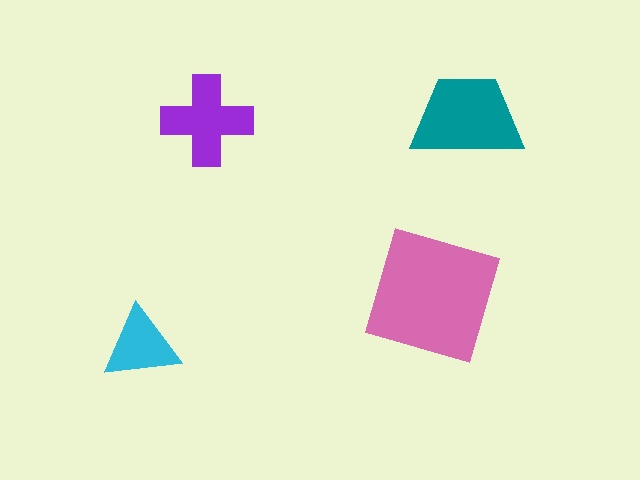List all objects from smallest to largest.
The cyan triangle, the purple cross, the teal trapezoid, the pink square.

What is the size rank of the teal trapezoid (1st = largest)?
2nd.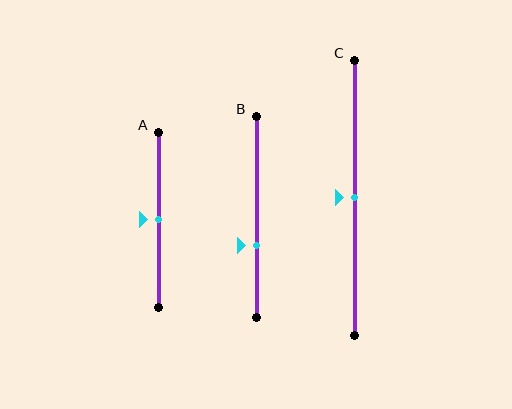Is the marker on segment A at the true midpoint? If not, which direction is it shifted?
Yes, the marker on segment A is at the true midpoint.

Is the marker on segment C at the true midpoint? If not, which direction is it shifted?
Yes, the marker on segment C is at the true midpoint.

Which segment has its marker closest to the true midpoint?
Segment A has its marker closest to the true midpoint.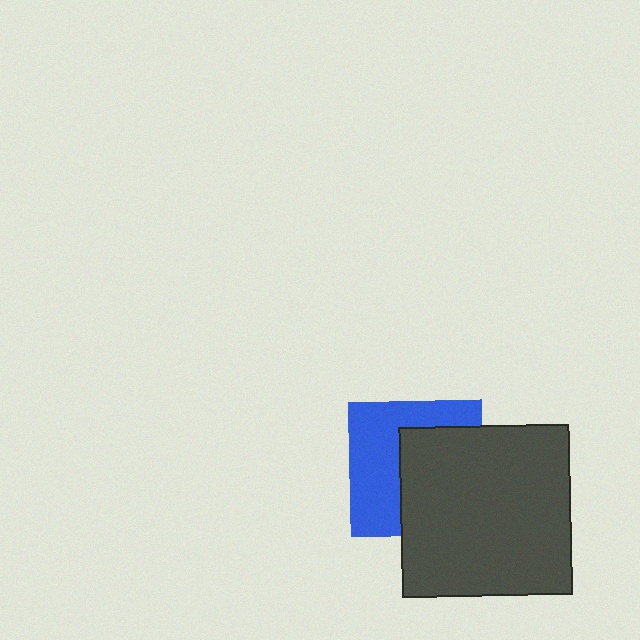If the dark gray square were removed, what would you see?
You would see the complete blue square.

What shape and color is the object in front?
The object in front is a dark gray square.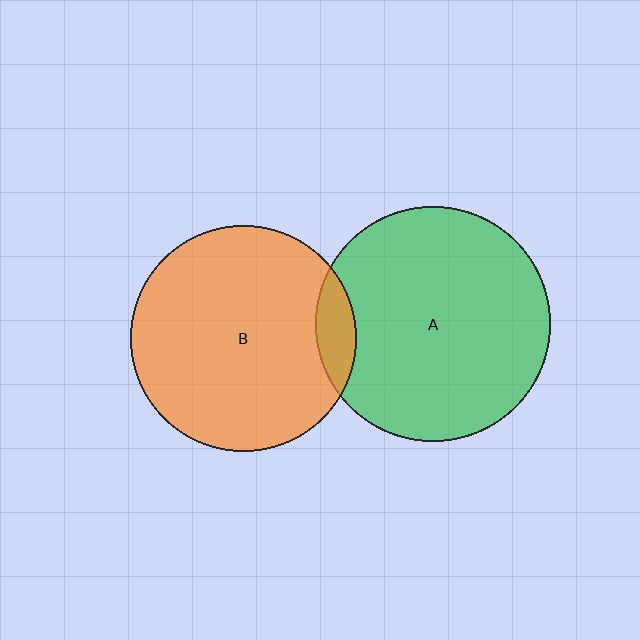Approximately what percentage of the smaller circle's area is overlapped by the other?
Approximately 10%.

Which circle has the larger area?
Circle A (green).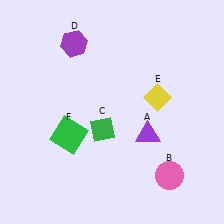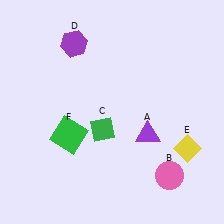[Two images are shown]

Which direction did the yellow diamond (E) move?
The yellow diamond (E) moved down.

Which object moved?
The yellow diamond (E) moved down.